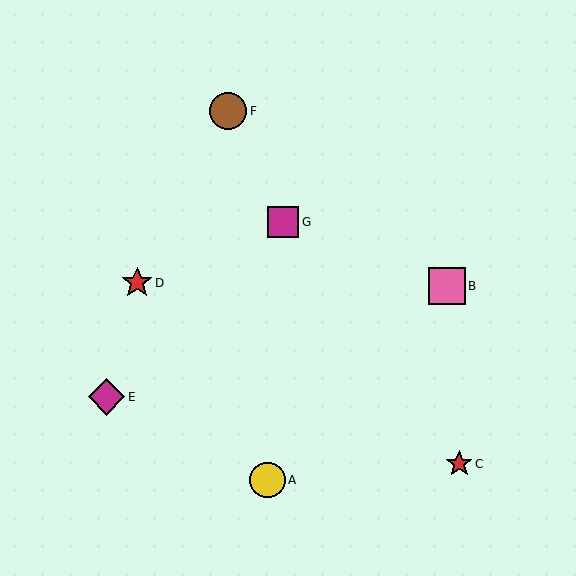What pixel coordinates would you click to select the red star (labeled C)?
Click at (459, 464) to select the red star C.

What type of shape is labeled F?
Shape F is a brown circle.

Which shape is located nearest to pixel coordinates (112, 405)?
The magenta diamond (labeled E) at (107, 397) is nearest to that location.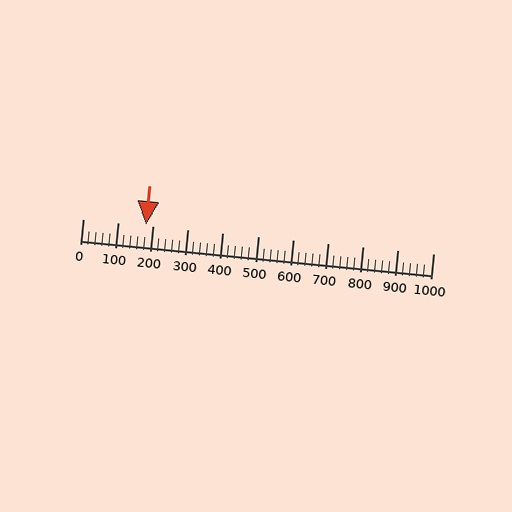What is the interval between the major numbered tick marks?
The major tick marks are spaced 100 units apart.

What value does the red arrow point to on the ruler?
The red arrow points to approximately 180.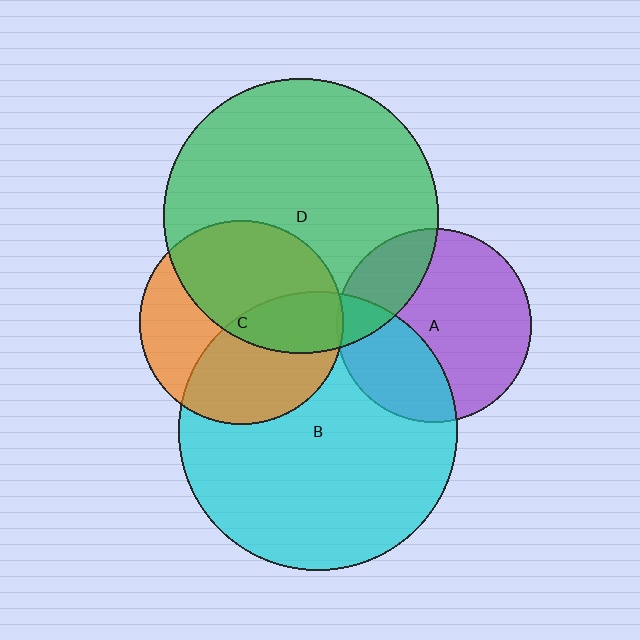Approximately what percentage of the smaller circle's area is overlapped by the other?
Approximately 45%.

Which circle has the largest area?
Circle B (cyan).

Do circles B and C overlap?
Yes.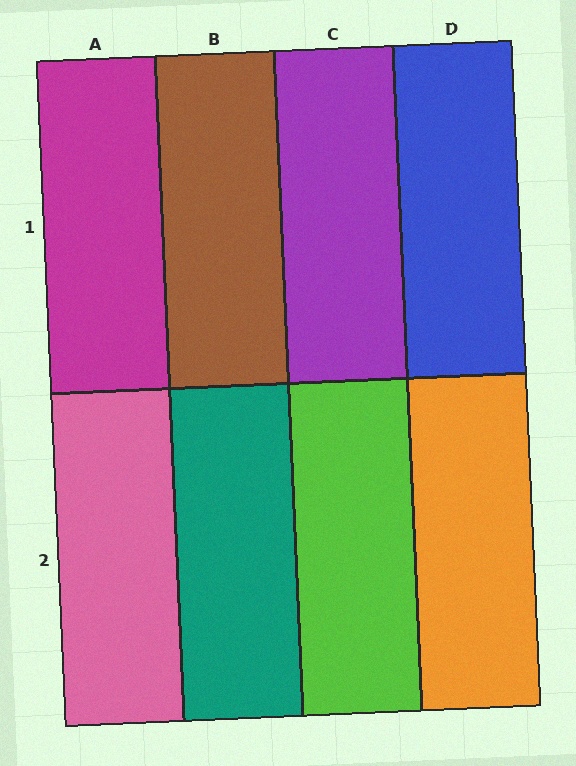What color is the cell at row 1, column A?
Magenta.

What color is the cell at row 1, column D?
Blue.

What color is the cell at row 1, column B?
Brown.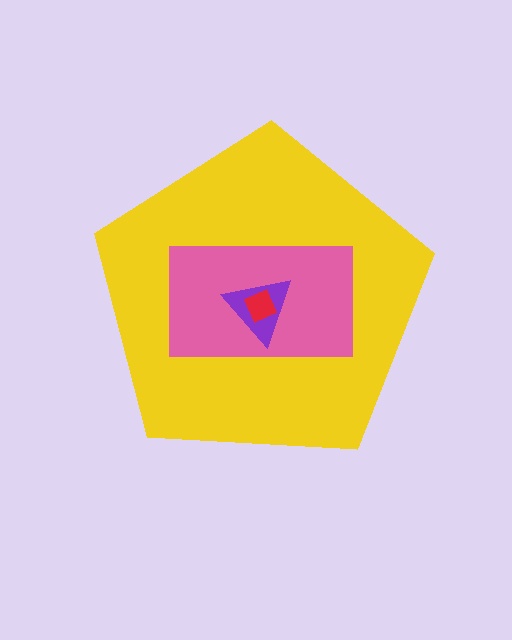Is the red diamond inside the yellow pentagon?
Yes.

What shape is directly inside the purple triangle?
The red diamond.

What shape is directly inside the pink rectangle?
The purple triangle.